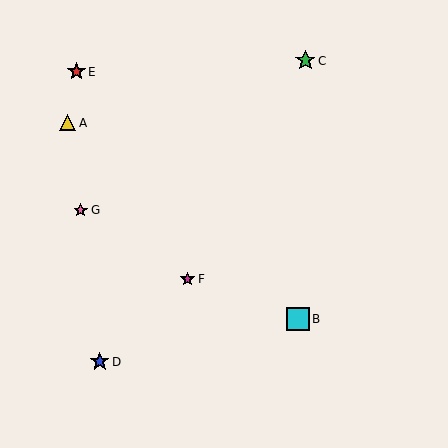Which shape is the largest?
The cyan square (labeled B) is the largest.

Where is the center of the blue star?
The center of the blue star is at (100, 362).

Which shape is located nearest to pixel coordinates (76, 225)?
The pink star (labeled G) at (81, 210) is nearest to that location.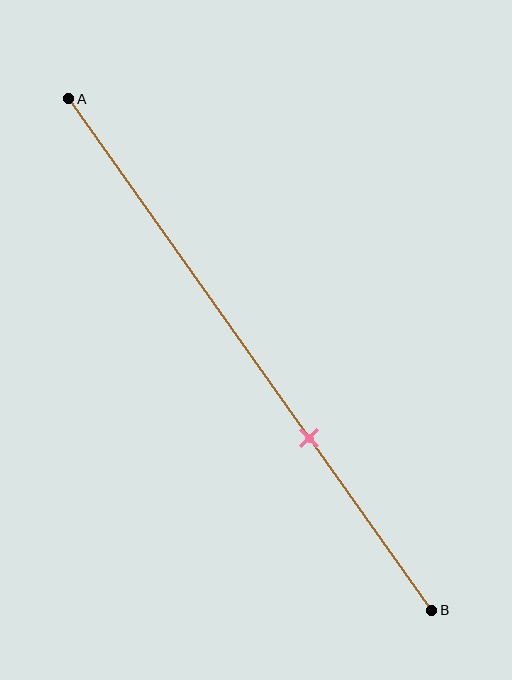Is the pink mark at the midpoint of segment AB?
No, the mark is at about 65% from A, not at the 50% midpoint.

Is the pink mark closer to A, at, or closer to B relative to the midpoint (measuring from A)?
The pink mark is closer to point B than the midpoint of segment AB.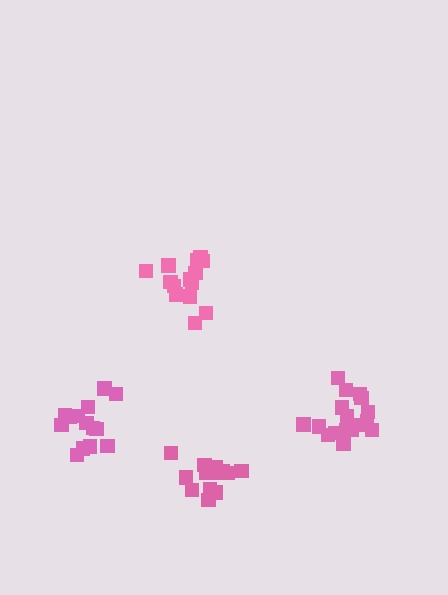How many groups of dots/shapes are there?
There are 4 groups.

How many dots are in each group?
Group 1: 18 dots, Group 2: 14 dots, Group 3: 13 dots, Group 4: 14 dots (59 total).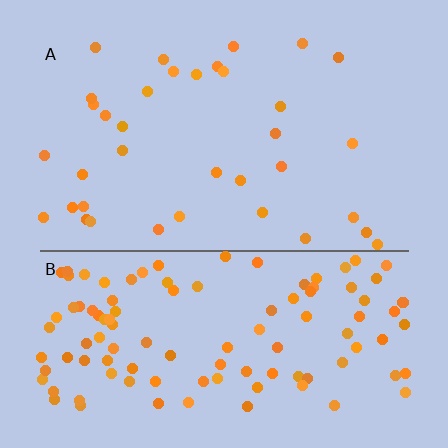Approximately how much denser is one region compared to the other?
Approximately 3.2× — region B over region A.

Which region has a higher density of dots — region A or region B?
B (the bottom).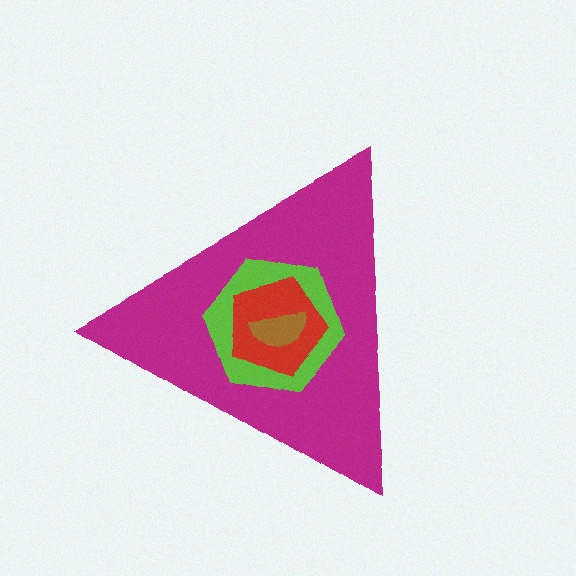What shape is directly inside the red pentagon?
The brown semicircle.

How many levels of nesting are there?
4.